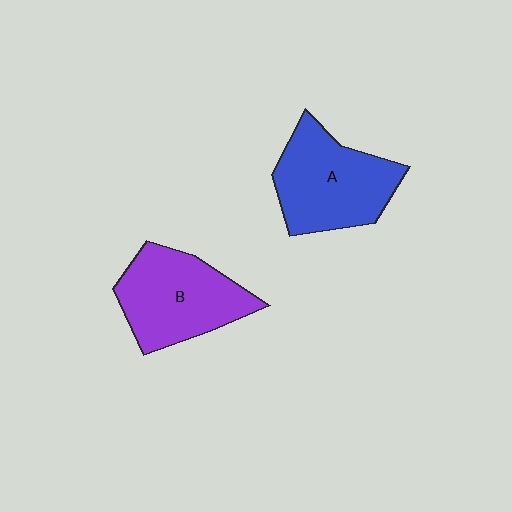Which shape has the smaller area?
Shape B (purple).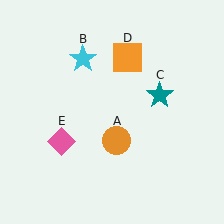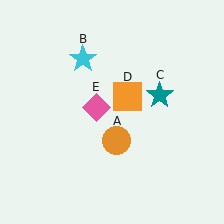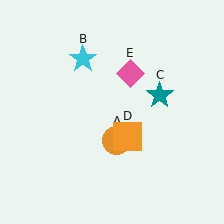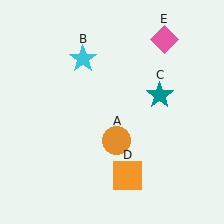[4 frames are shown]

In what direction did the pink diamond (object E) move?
The pink diamond (object E) moved up and to the right.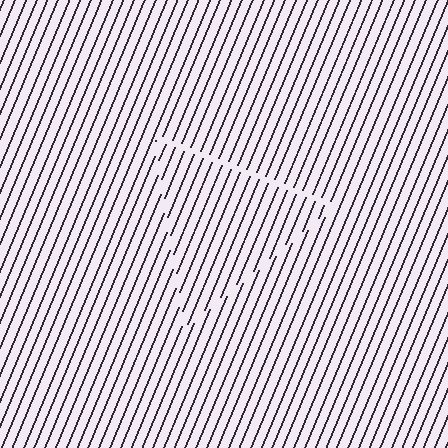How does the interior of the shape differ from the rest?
The interior of the shape contains the same grating, shifted by half a period — the contour is defined by the phase discontinuity where line-ends from the inner and outer gratings abut.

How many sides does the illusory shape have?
3 sides — the line-ends trace a triangle.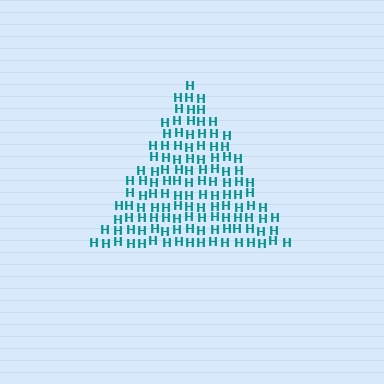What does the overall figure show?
The overall figure shows a triangle.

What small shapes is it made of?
It is made of small letter H's.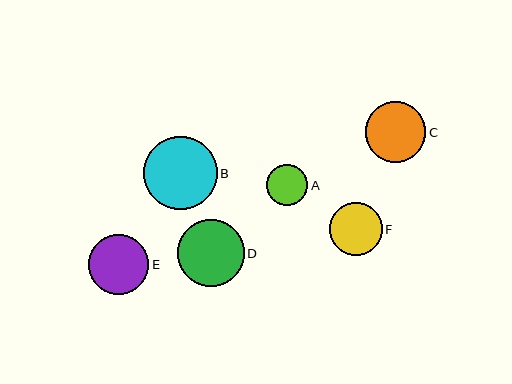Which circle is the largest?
Circle B is the largest with a size of approximately 73 pixels.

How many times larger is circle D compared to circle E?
Circle D is approximately 1.1 times the size of circle E.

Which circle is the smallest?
Circle A is the smallest with a size of approximately 41 pixels.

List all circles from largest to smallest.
From largest to smallest: B, D, C, E, F, A.